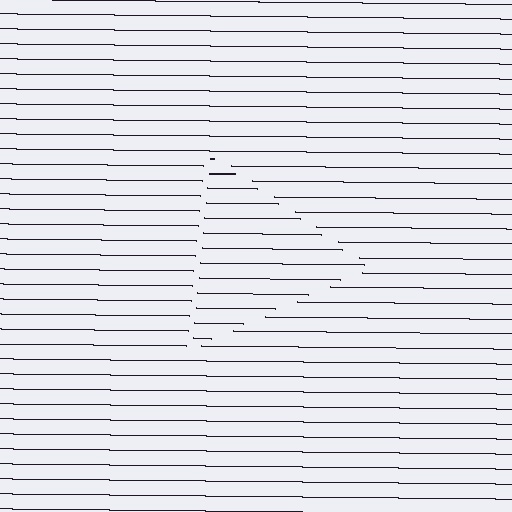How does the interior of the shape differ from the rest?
The interior of the shape contains the same grating, shifted by half a period — the contour is defined by the phase discontinuity where line-ends from the inner and outer gratings abut.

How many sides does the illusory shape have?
3 sides — the line-ends trace a triangle.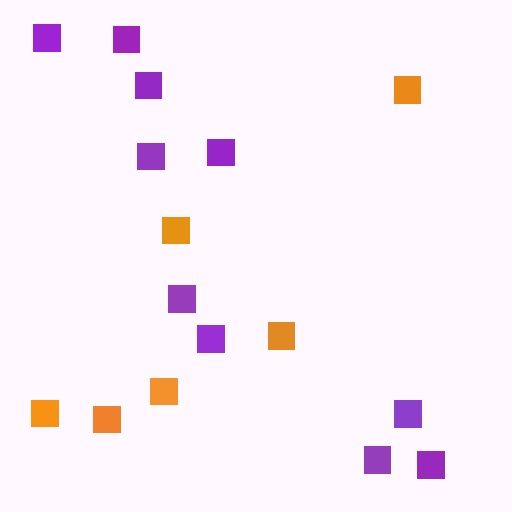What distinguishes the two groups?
There are 2 groups: one group of purple squares (10) and one group of orange squares (6).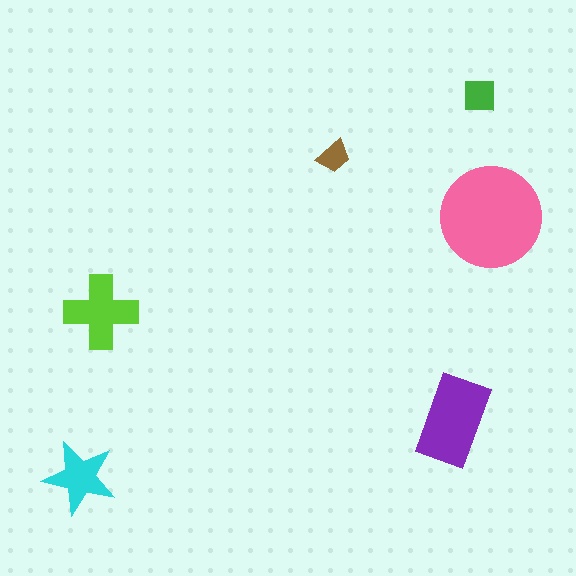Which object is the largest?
The pink circle.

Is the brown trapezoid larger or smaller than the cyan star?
Smaller.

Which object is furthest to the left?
The cyan star is leftmost.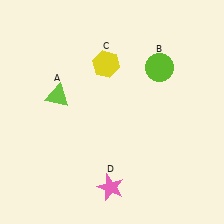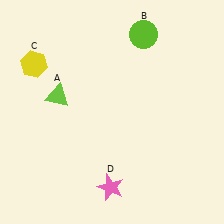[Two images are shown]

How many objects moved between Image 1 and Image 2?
2 objects moved between the two images.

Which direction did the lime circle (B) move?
The lime circle (B) moved up.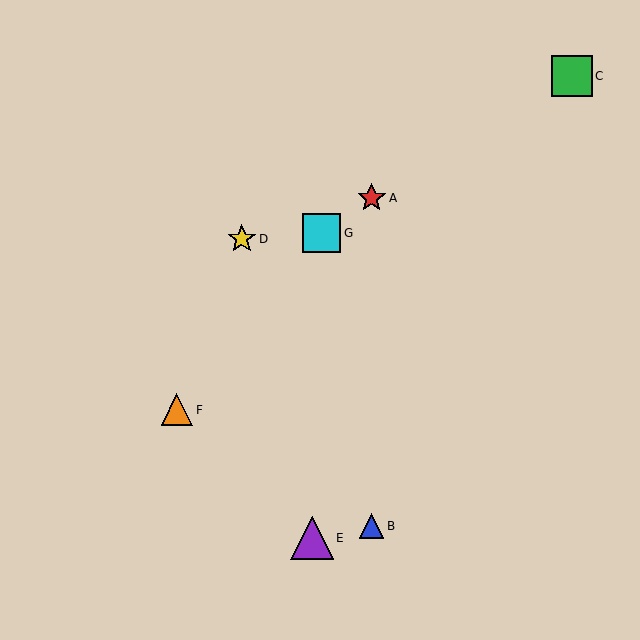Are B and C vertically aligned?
No, B is at x≈372 and C is at x≈572.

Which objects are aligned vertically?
Objects A, B are aligned vertically.